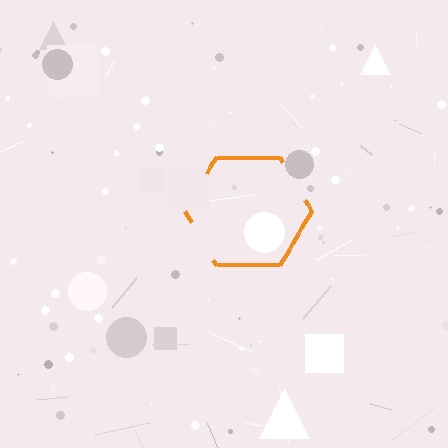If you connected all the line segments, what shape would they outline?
They would outline a hexagon.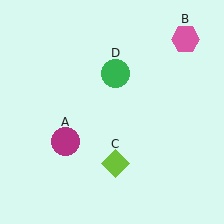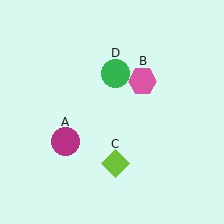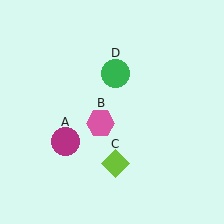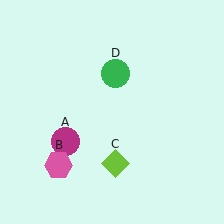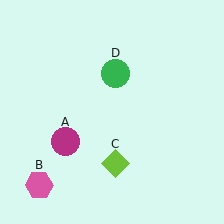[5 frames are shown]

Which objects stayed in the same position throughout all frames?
Magenta circle (object A) and lime diamond (object C) and green circle (object D) remained stationary.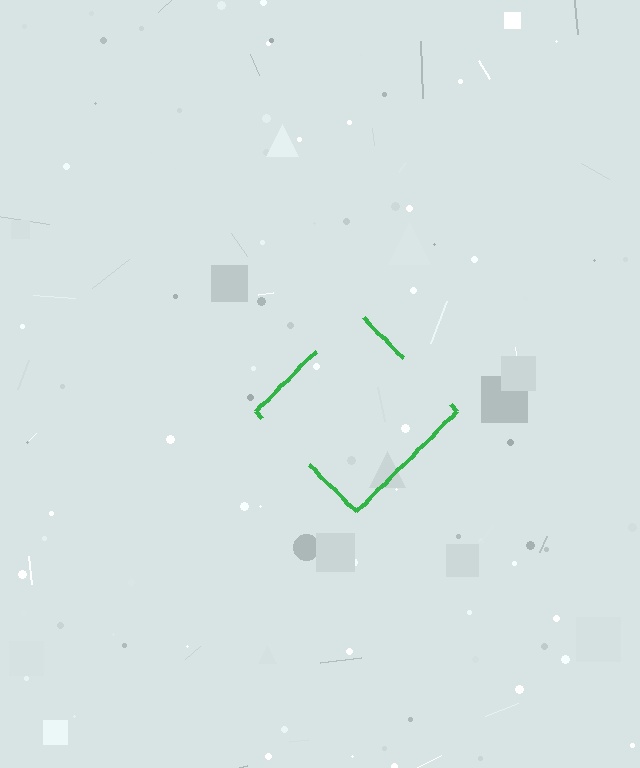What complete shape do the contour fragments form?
The contour fragments form a diamond.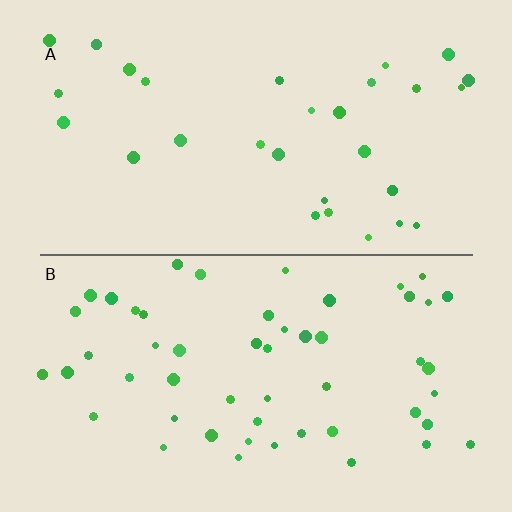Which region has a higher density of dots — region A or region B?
B (the bottom).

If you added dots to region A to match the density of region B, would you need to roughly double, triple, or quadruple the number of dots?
Approximately double.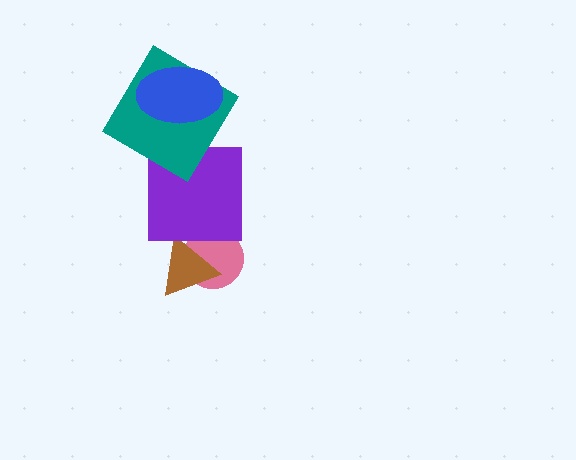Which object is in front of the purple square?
The teal diamond is in front of the purple square.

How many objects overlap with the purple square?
2 objects overlap with the purple square.